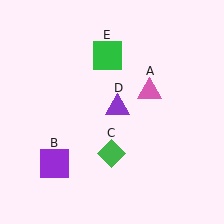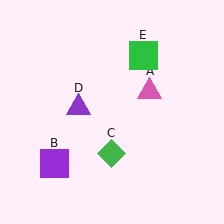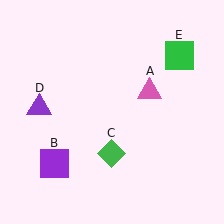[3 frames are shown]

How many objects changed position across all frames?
2 objects changed position: purple triangle (object D), green square (object E).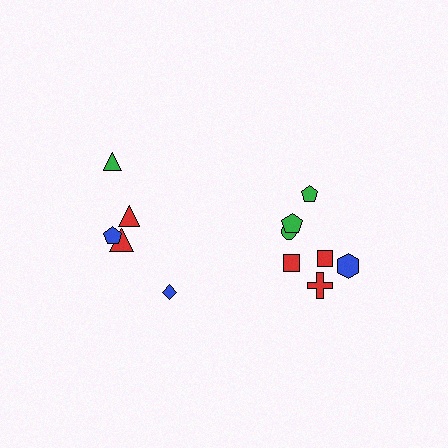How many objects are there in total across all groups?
There are 12 objects.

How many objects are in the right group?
There are 7 objects.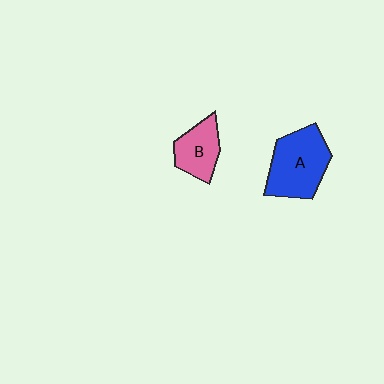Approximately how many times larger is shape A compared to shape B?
Approximately 1.6 times.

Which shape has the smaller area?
Shape B (pink).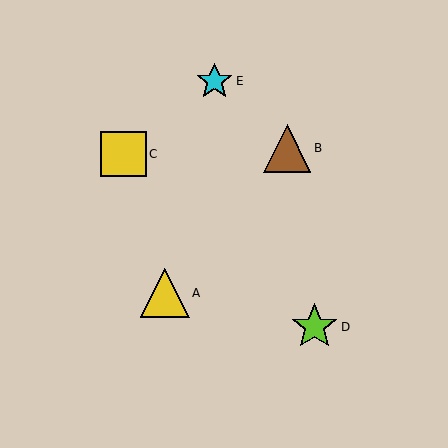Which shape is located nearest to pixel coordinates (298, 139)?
The brown triangle (labeled B) at (287, 148) is nearest to that location.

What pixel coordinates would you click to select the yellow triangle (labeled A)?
Click at (165, 293) to select the yellow triangle A.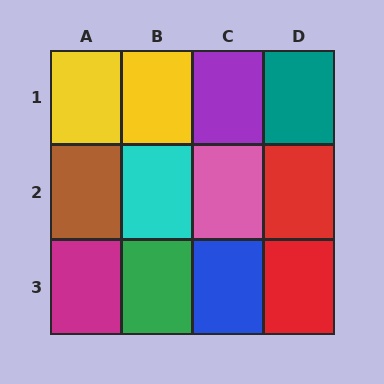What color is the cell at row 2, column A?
Brown.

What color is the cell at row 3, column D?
Red.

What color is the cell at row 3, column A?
Magenta.